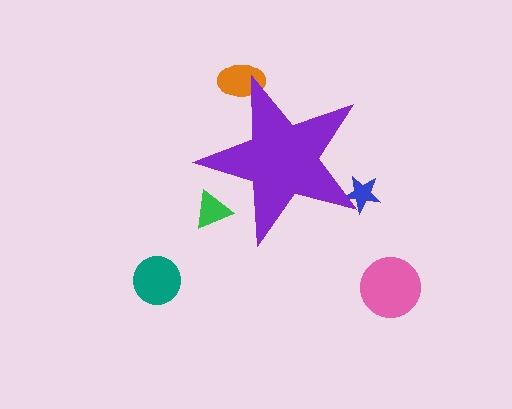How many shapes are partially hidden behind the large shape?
3 shapes are partially hidden.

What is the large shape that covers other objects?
A purple star.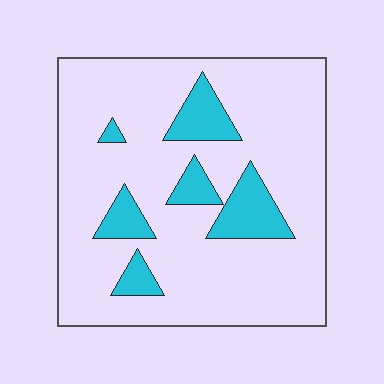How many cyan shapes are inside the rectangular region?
6.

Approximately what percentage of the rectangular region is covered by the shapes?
Approximately 15%.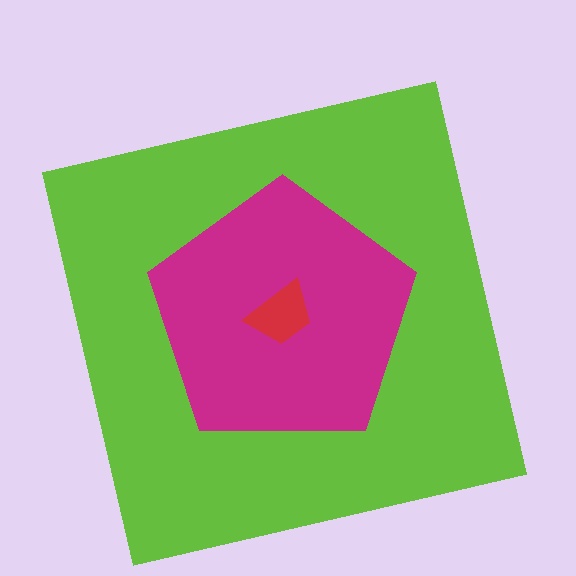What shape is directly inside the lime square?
The magenta pentagon.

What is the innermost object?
The red trapezoid.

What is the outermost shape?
The lime square.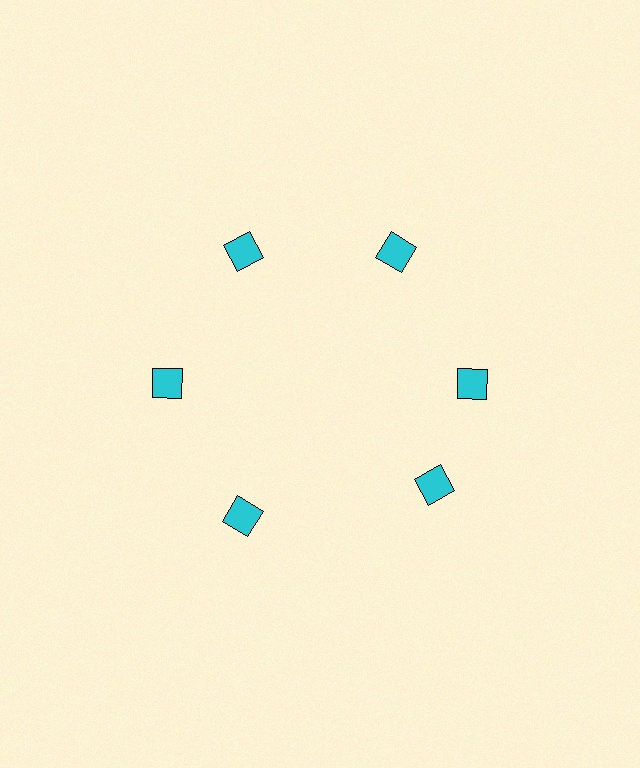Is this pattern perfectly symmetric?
No. The 6 cyan squares are arranged in a ring, but one element near the 5 o'clock position is rotated out of alignment along the ring, breaking the 6-fold rotational symmetry.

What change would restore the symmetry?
The symmetry would be restored by rotating it back into even spacing with its neighbors so that all 6 squares sit at equal angles and equal distance from the center.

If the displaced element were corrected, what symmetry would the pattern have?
It would have 6-fold rotational symmetry — the pattern would map onto itself every 60 degrees.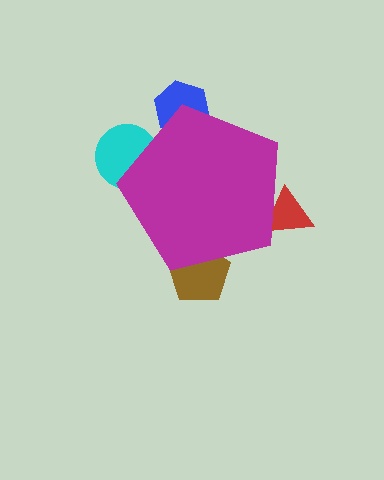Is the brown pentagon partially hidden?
Yes, the brown pentagon is partially hidden behind the magenta pentagon.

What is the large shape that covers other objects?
A magenta pentagon.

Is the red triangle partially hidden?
Yes, the red triangle is partially hidden behind the magenta pentagon.